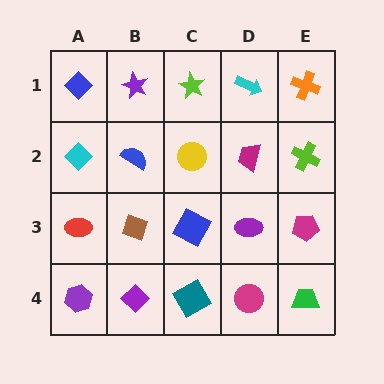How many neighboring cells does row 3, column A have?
3.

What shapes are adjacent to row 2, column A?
A blue diamond (row 1, column A), a red ellipse (row 3, column A), a blue semicircle (row 2, column B).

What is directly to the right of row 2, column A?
A blue semicircle.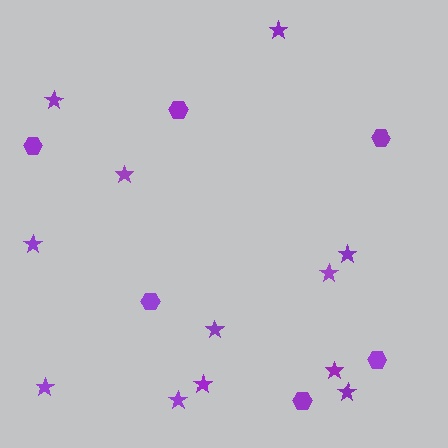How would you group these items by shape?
There are 2 groups: one group of hexagons (6) and one group of stars (12).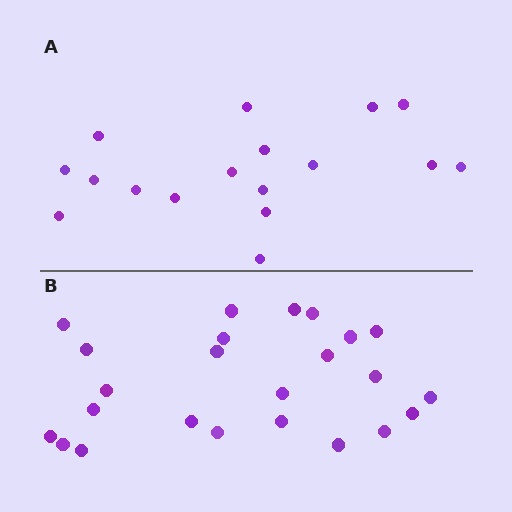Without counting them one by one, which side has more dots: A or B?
Region B (the bottom region) has more dots.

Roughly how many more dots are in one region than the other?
Region B has roughly 8 or so more dots than region A.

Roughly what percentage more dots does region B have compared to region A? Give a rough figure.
About 40% more.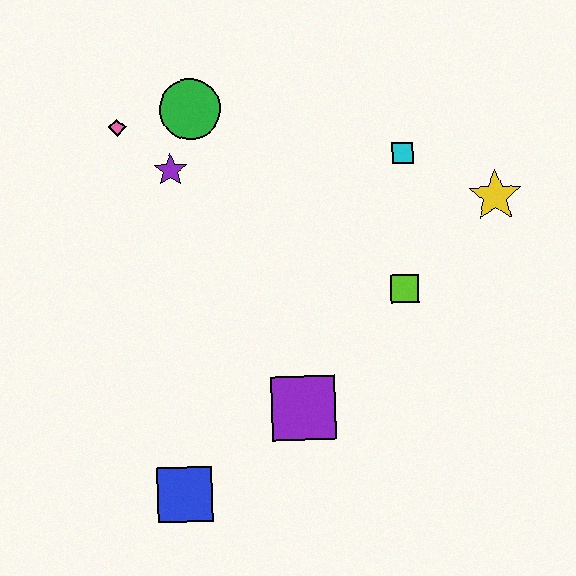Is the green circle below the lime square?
No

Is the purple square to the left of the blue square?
No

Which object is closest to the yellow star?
The cyan square is closest to the yellow star.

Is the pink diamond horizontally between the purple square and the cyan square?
No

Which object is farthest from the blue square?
The yellow star is farthest from the blue square.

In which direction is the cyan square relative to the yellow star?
The cyan square is to the left of the yellow star.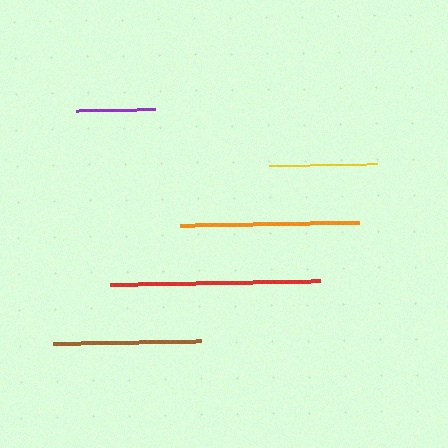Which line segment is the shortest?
The purple line is the shortest at approximately 79 pixels.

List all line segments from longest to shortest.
From longest to shortest: red, orange, brown, yellow, purple.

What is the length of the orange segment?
The orange segment is approximately 179 pixels long.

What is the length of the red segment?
The red segment is approximately 210 pixels long.